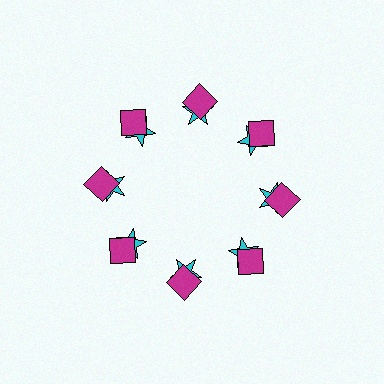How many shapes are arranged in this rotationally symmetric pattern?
There are 16 shapes, arranged in 8 groups of 2.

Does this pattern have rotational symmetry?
Yes, this pattern has 8-fold rotational symmetry. It looks the same after rotating 45 degrees around the center.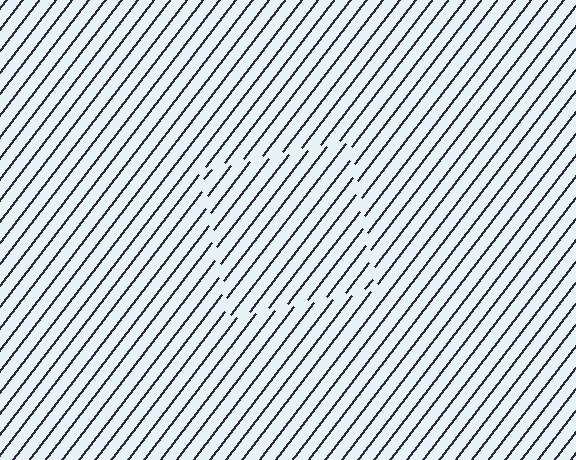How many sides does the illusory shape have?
4 sides — the line-ends trace a square.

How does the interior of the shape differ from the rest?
The interior of the shape contains the same grating, shifted by half a period — the contour is defined by the phase discontinuity where line-ends from the inner and outer gratings abut.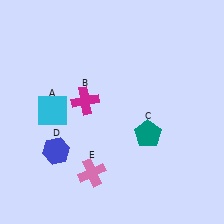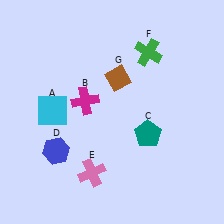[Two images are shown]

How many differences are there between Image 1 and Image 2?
There are 2 differences between the two images.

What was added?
A green cross (F), a brown diamond (G) were added in Image 2.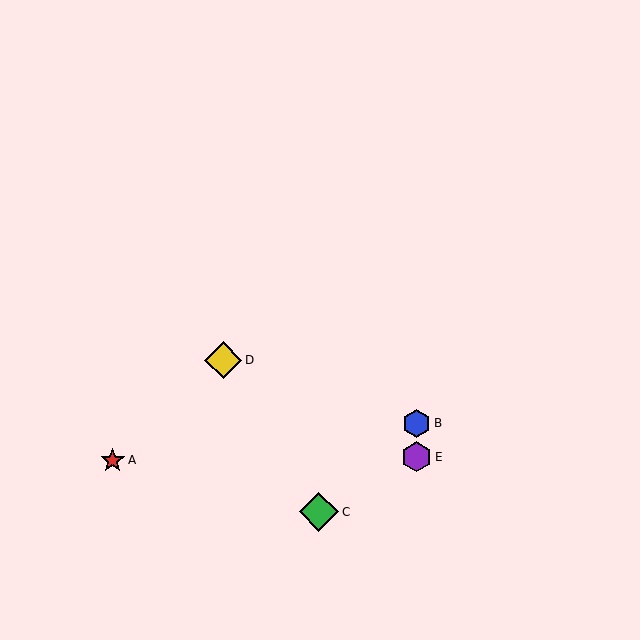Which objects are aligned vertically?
Objects B, E are aligned vertically.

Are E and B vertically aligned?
Yes, both are at x≈417.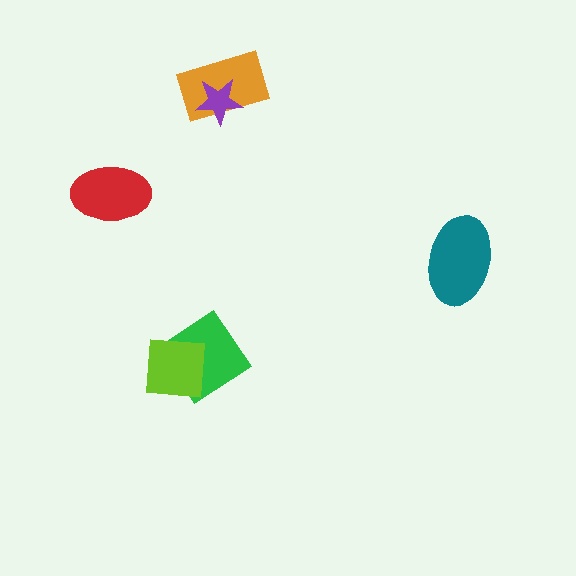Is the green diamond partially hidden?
Yes, it is partially covered by another shape.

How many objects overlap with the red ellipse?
0 objects overlap with the red ellipse.